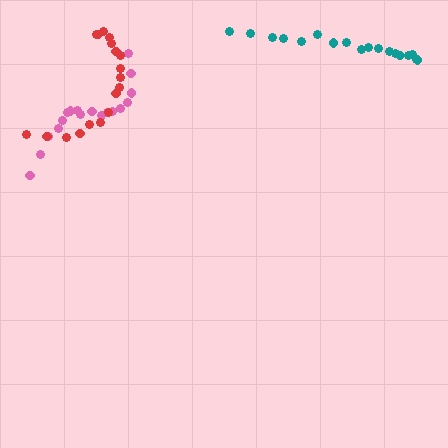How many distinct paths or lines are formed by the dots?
There are 3 distinct paths.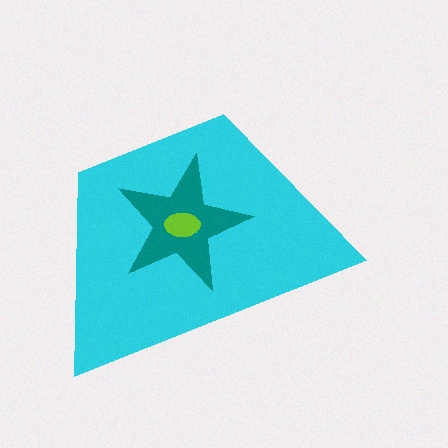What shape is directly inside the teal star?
The lime ellipse.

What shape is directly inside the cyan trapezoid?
The teal star.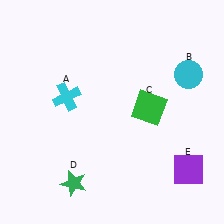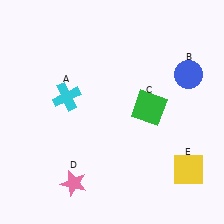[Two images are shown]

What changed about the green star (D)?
In Image 1, D is green. In Image 2, it changed to pink.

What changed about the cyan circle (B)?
In Image 1, B is cyan. In Image 2, it changed to blue.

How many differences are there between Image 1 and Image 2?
There are 3 differences between the two images.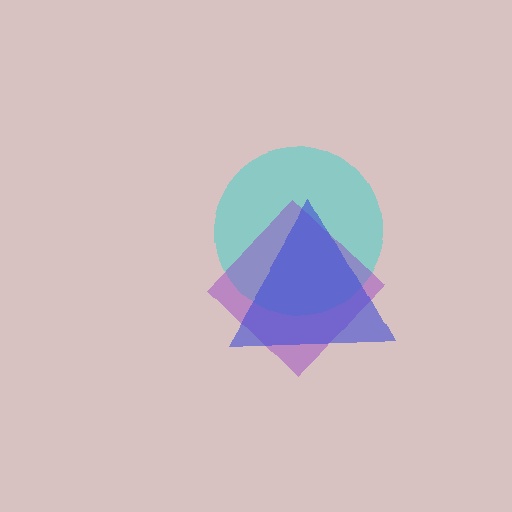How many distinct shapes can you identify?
There are 3 distinct shapes: a cyan circle, a purple diamond, a blue triangle.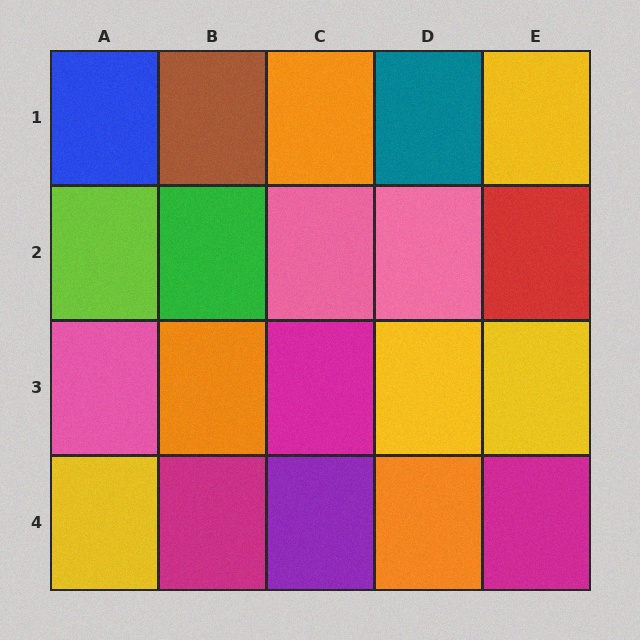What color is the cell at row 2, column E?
Red.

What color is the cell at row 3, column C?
Magenta.